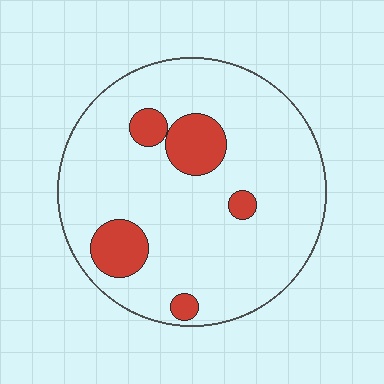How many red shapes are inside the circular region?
5.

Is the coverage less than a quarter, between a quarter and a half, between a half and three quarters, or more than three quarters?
Less than a quarter.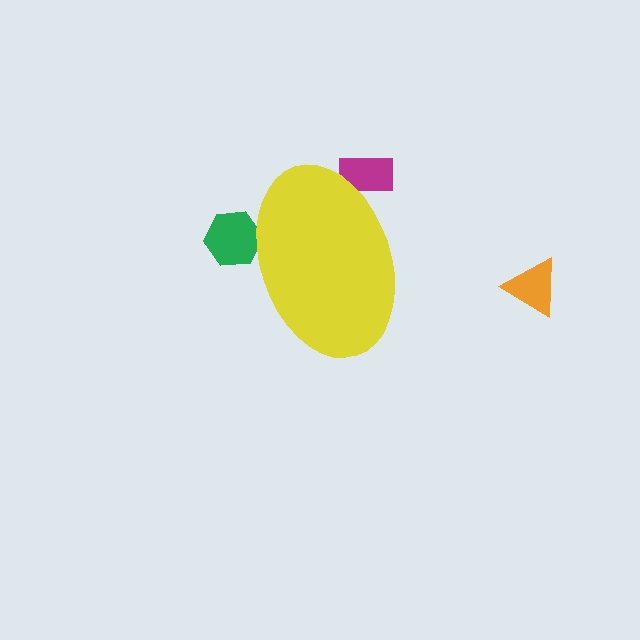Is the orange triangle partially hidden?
No, the orange triangle is fully visible.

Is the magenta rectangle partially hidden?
Yes, the magenta rectangle is partially hidden behind the yellow ellipse.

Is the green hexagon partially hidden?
Yes, the green hexagon is partially hidden behind the yellow ellipse.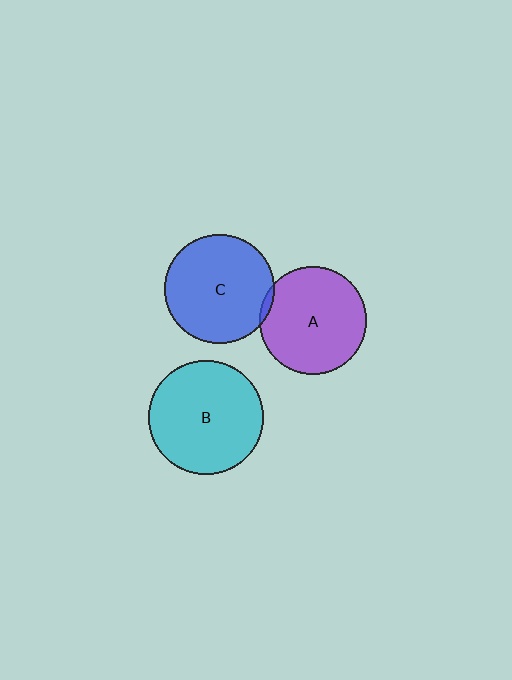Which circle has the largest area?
Circle B (cyan).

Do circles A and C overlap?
Yes.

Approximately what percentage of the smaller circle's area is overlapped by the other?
Approximately 5%.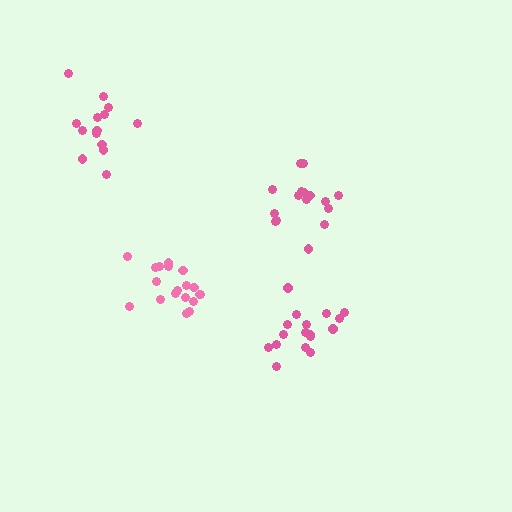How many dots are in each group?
Group 1: 17 dots, Group 2: 14 dots, Group 3: 19 dots, Group 4: 16 dots (66 total).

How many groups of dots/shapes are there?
There are 4 groups.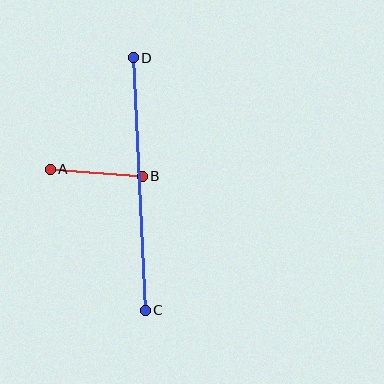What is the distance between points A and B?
The distance is approximately 92 pixels.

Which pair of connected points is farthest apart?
Points C and D are farthest apart.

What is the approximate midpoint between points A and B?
The midpoint is at approximately (96, 173) pixels.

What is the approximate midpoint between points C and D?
The midpoint is at approximately (139, 184) pixels.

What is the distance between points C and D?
The distance is approximately 253 pixels.